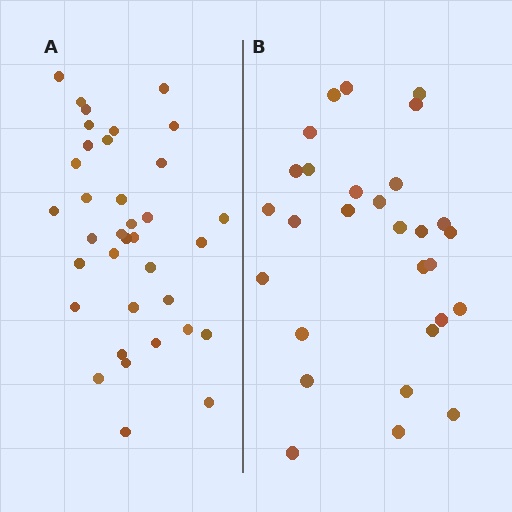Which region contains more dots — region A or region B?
Region A (the left region) has more dots.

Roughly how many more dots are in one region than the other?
Region A has roughly 8 or so more dots than region B.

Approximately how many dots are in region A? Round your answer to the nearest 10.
About 40 dots. (The exact count is 36, which rounds to 40.)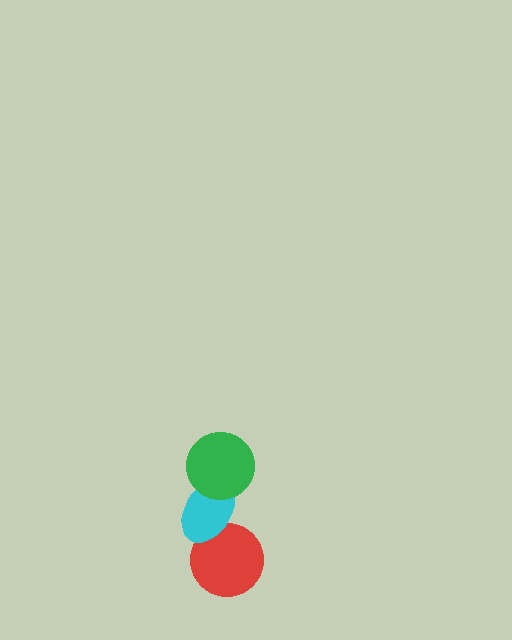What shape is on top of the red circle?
The cyan ellipse is on top of the red circle.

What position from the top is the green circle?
The green circle is 1st from the top.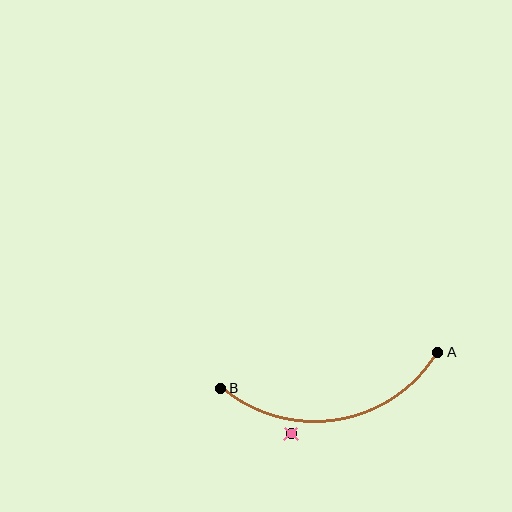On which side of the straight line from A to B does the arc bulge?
The arc bulges below the straight line connecting A and B.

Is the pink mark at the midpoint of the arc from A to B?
No — the pink mark does not lie on the arc at all. It sits slightly outside the curve.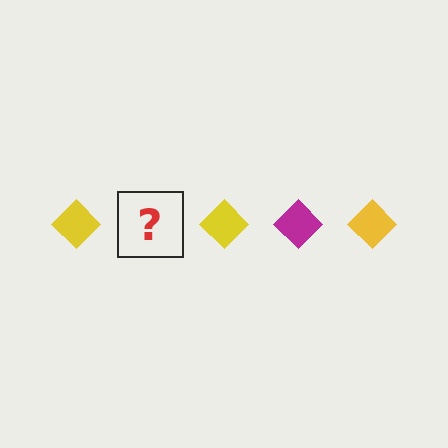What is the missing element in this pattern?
The missing element is a magenta diamond.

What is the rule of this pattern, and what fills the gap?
The rule is that the pattern cycles through yellow, magenta diamonds. The gap should be filled with a magenta diamond.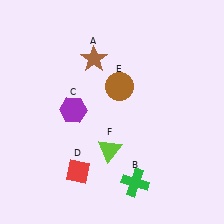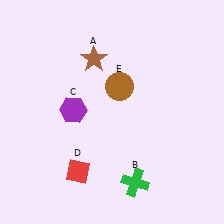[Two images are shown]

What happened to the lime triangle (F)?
The lime triangle (F) was removed in Image 2. It was in the bottom-left area of Image 1.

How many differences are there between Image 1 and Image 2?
There is 1 difference between the two images.